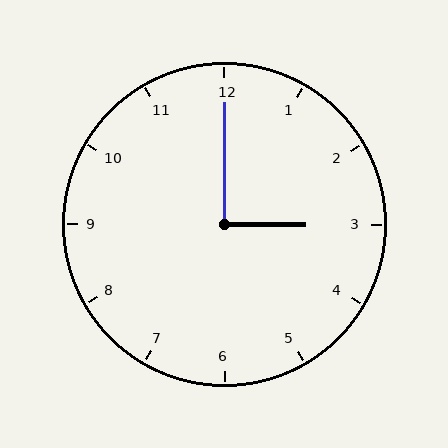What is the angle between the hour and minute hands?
Approximately 90 degrees.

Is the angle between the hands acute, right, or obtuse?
It is right.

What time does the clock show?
3:00.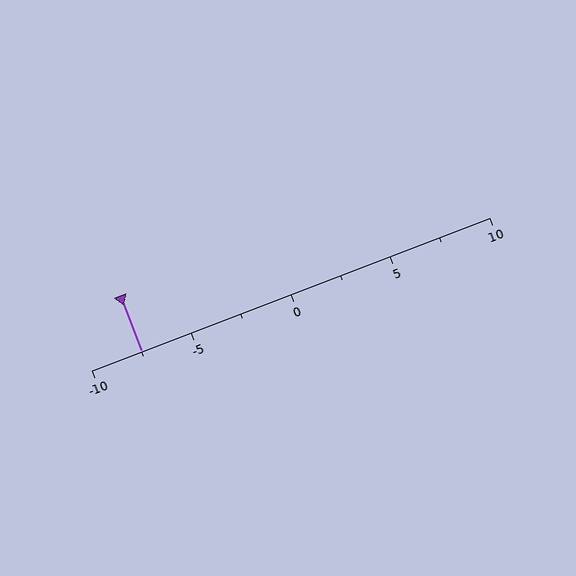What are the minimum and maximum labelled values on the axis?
The axis runs from -10 to 10.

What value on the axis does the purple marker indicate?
The marker indicates approximately -7.5.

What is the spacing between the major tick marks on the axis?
The major ticks are spaced 5 apart.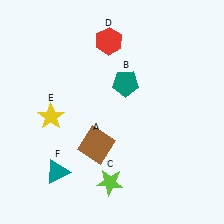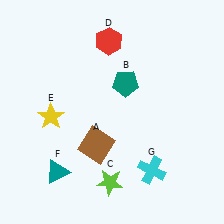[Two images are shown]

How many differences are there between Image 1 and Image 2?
There is 1 difference between the two images.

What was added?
A cyan cross (G) was added in Image 2.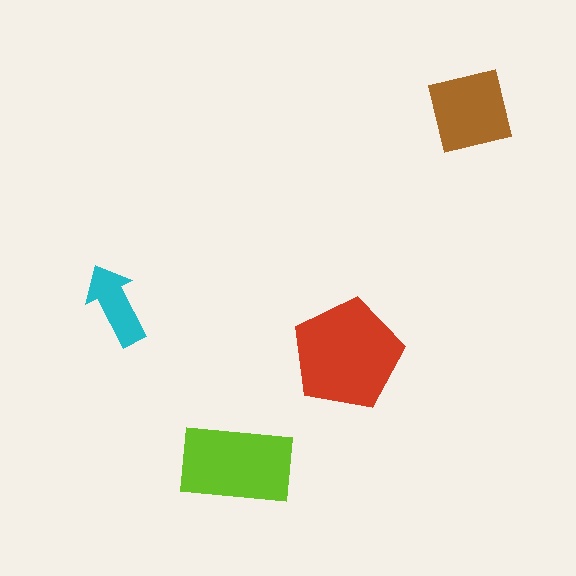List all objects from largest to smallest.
The red pentagon, the lime rectangle, the brown square, the cyan arrow.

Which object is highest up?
The brown square is topmost.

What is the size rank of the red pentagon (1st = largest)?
1st.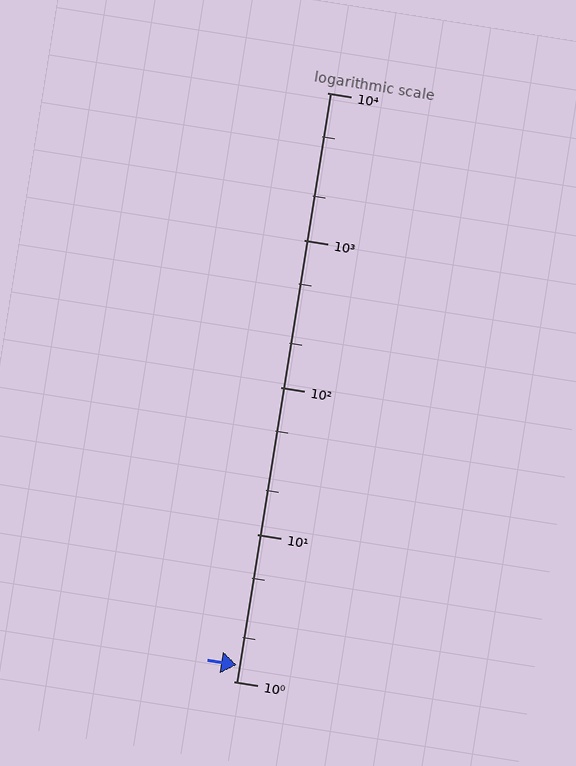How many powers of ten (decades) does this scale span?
The scale spans 4 decades, from 1 to 10000.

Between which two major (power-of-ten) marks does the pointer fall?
The pointer is between 1 and 10.